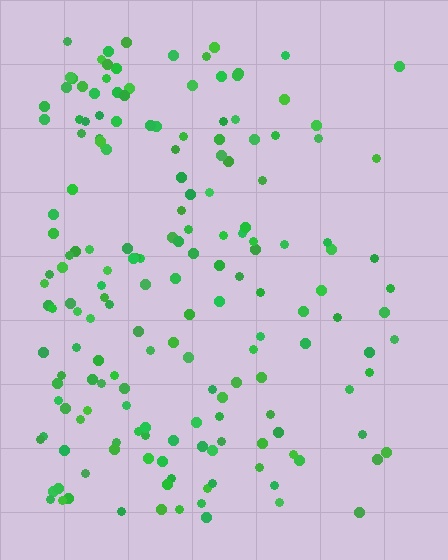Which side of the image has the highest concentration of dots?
The left.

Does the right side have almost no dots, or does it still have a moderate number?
Still a moderate number, just noticeably fewer than the left.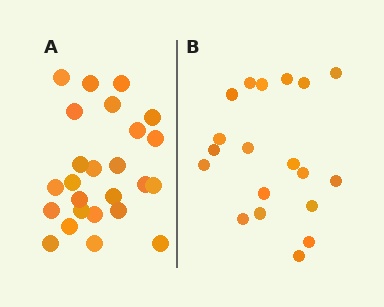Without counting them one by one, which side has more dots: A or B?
Region A (the left region) has more dots.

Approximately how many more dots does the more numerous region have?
Region A has about 6 more dots than region B.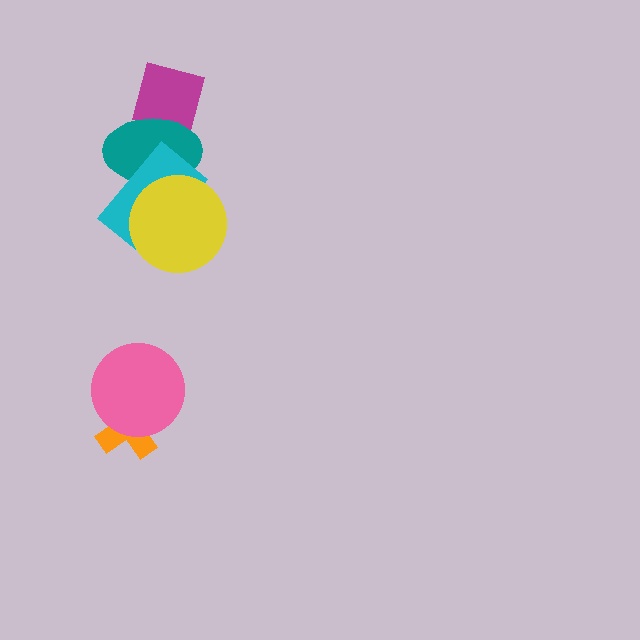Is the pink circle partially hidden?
No, no other shape covers it.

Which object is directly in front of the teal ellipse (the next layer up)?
The cyan rectangle is directly in front of the teal ellipse.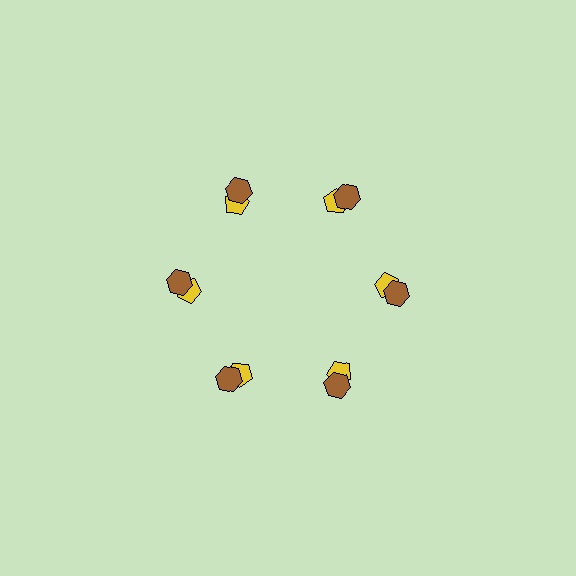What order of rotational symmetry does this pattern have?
This pattern has 6-fold rotational symmetry.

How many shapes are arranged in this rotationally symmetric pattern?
There are 12 shapes, arranged in 6 groups of 2.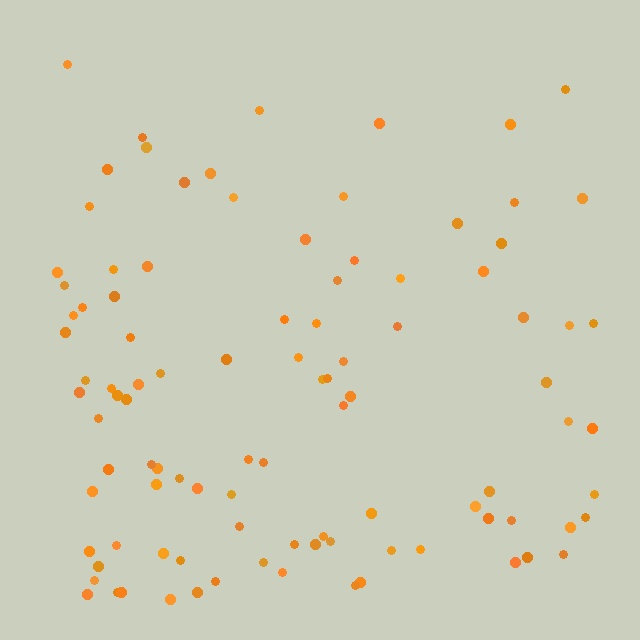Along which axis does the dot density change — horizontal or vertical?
Vertical.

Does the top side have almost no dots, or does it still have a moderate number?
Still a moderate number, just noticeably fewer than the bottom.